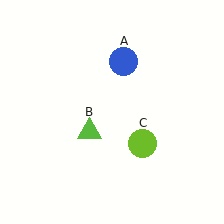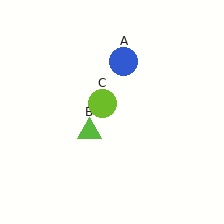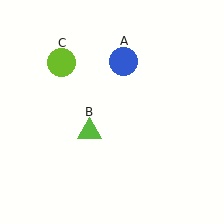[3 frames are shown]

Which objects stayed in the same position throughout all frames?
Blue circle (object A) and lime triangle (object B) remained stationary.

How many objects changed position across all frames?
1 object changed position: lime circle (object C).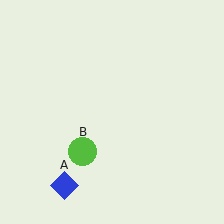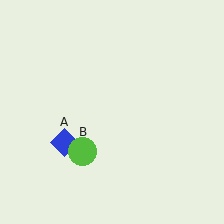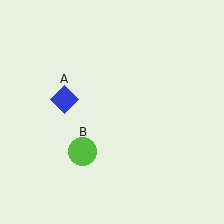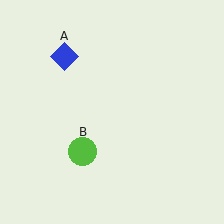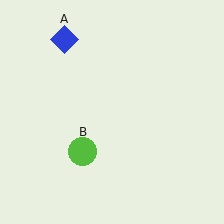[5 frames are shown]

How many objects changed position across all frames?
1 object changed position: blue diamond (object A).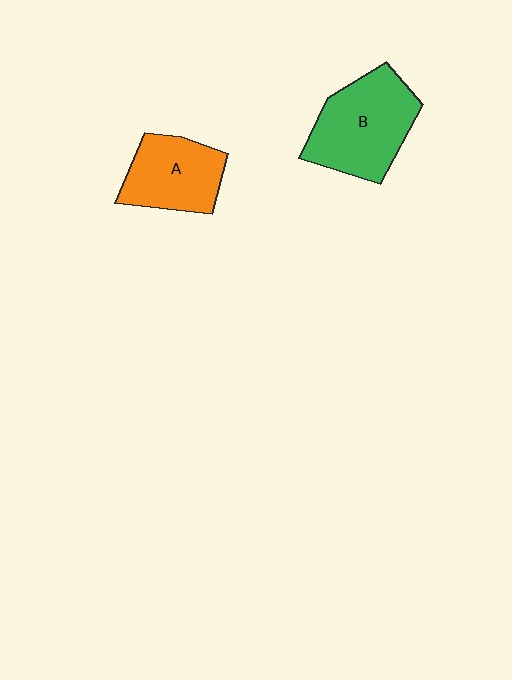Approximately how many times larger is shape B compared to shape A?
Approximately 1.3 times.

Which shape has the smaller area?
Shape A (orange).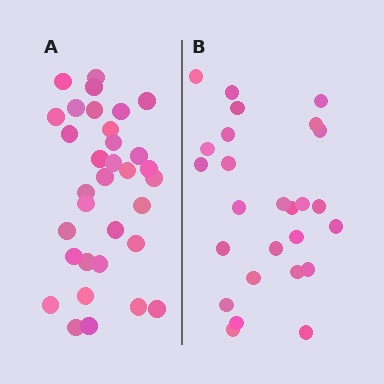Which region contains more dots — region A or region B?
Region A (the left region) has more dots.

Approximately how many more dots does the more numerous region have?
Region A has roughly 8 or so more dots than region B.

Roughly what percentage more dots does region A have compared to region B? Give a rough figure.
About 25% more.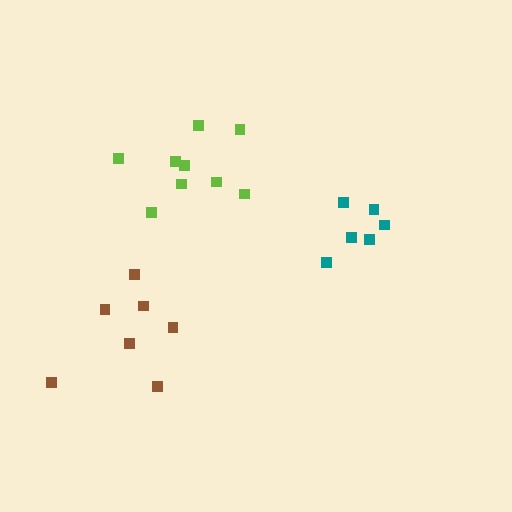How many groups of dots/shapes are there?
There are 3 groups.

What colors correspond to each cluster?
The clusters are colored: teal, brown, lime.